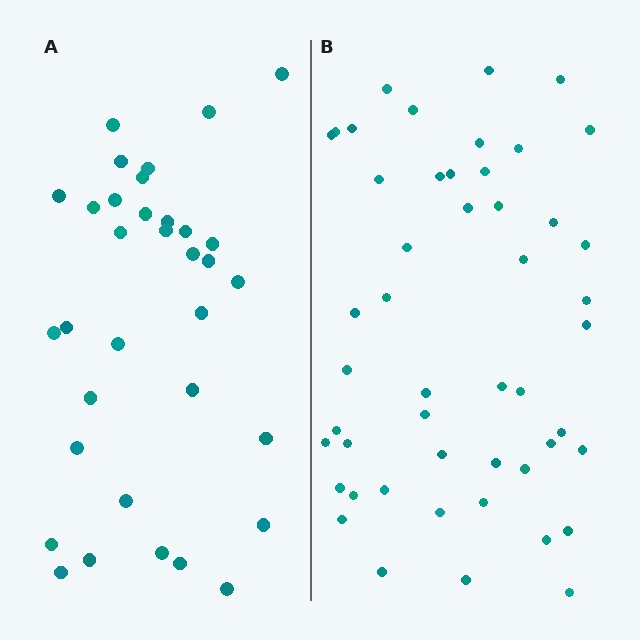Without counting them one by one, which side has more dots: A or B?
Region B (the right region) has more dots.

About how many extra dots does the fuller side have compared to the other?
Region B has approximately 15 more dots than region A.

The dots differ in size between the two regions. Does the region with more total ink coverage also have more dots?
No. Region A has more total ink coverage because its dots are larger, but region B actually contains more individual dots. Total area can be misleading — the number of items is what matters here.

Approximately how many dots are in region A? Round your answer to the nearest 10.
About 30 dots. (The exact count is 34, which rounds to 30.)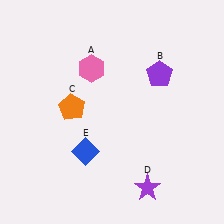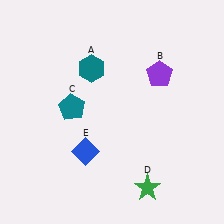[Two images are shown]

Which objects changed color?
A changed from pink to teal. C changed from orange to teal. D changed from purple to green.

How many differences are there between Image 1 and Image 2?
There are 3 differences between the two images.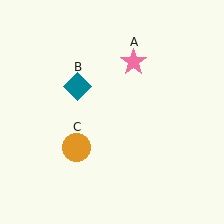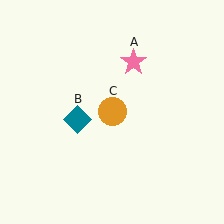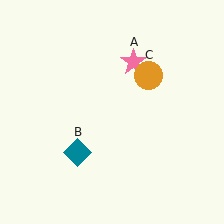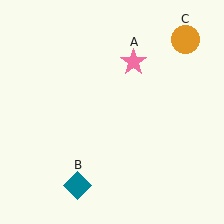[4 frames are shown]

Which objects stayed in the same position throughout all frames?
Pink star (object A) remained stationary.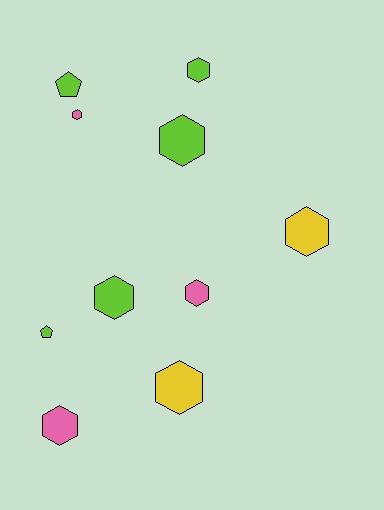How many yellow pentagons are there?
There are no yellow pentagons.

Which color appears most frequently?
Lime, with 5 objects.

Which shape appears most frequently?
Hexagon, with 8 objects.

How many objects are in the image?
There are 10 objects.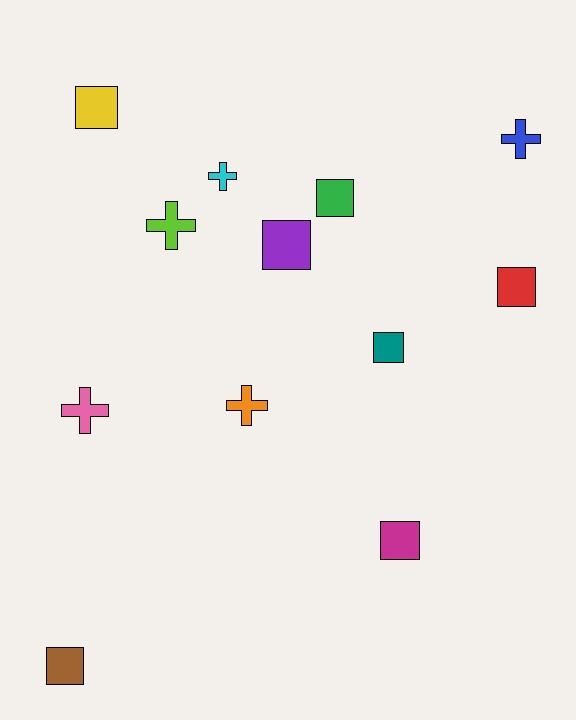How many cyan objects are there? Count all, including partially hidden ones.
There is 1 cyan object.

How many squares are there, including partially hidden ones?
There are 7 squares.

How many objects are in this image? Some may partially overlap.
There are 12 objects.